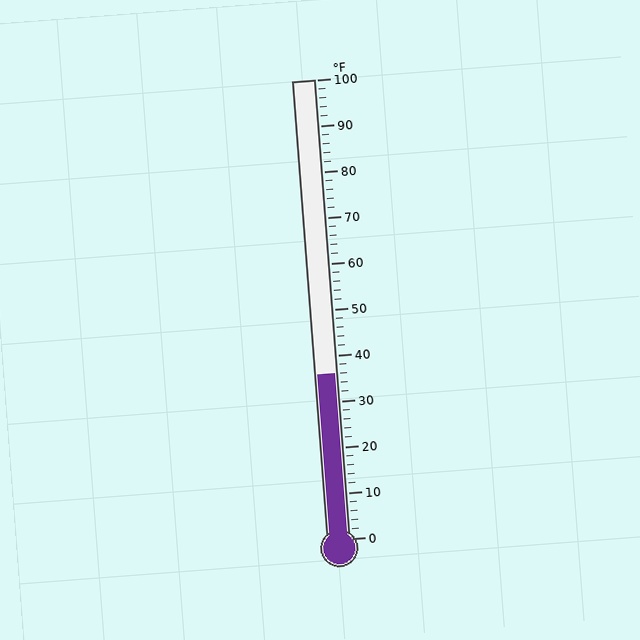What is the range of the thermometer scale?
The thermometer scale ranges from 0°F to 100°F.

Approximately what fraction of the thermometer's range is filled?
The thermometer is filled to approximately 35% of its range.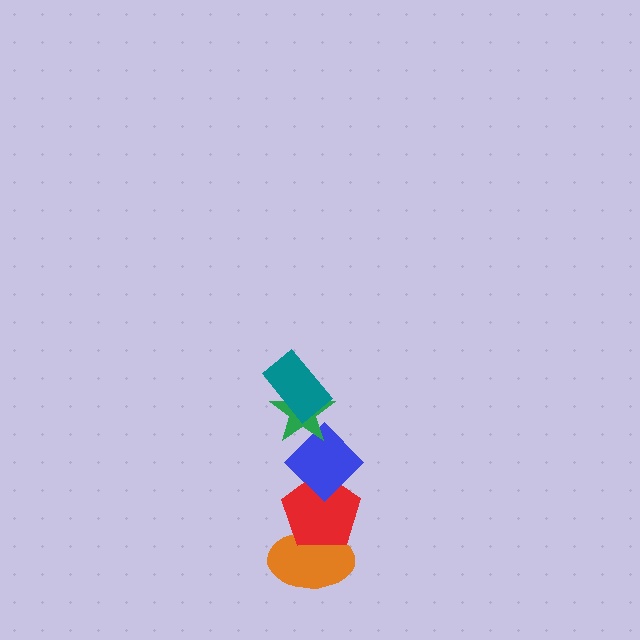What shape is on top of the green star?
The teal rectangle is on top of the green star.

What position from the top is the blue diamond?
The blue diamond is 3rd from the top.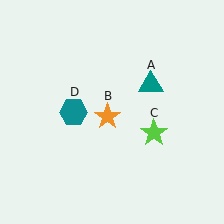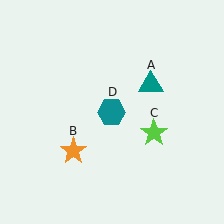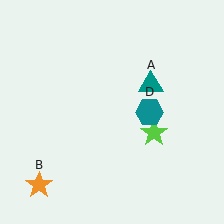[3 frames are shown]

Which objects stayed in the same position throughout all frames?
Teal triangle (object A) and lime star (object C) remained stationary.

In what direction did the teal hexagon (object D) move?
The teal hexagon (object D) moved right.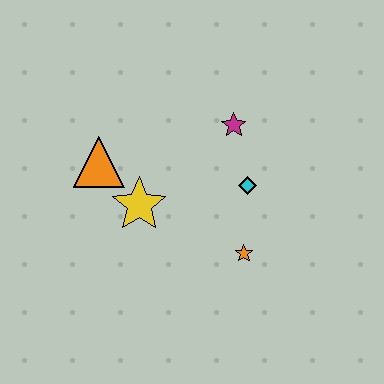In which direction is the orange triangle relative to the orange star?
The orange triangle is to the left of the orange star.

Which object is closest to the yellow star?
The orange triangle is closest to the yellow star.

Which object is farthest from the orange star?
The orange triangle is farthest from the orange star.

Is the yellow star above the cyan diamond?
No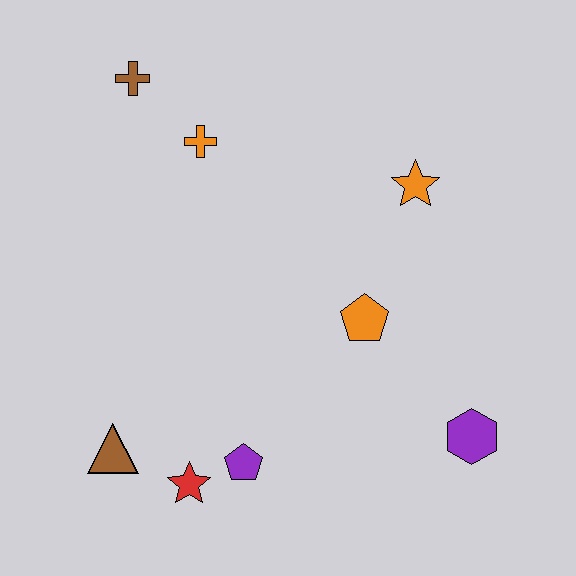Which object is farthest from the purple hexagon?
The brown cross is farthest from the purple hexagon.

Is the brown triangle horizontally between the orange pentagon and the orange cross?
No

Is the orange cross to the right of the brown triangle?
Yes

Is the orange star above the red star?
Yes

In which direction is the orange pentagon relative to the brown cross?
The orange pentagon is below the brown cross.